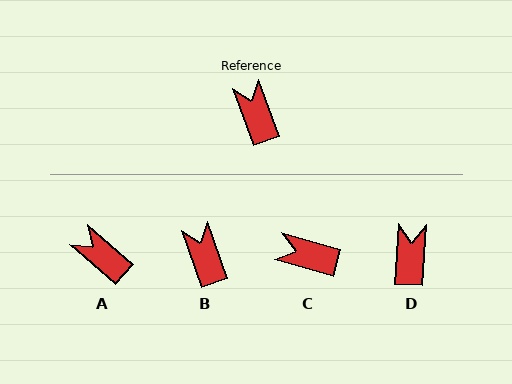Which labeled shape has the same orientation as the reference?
B.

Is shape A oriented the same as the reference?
No, it is off by about 30 degrees.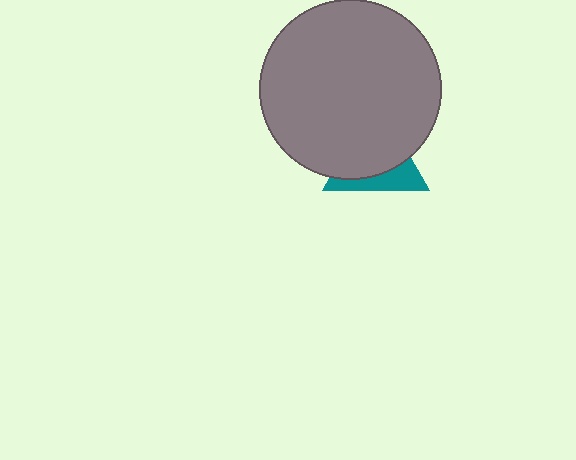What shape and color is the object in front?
The object in front is a gray circle.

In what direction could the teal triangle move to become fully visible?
The teal triangle could move down. That would shift it out from behind the gray circle entirely.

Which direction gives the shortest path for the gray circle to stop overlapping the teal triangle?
Moving up gives the shortest separation.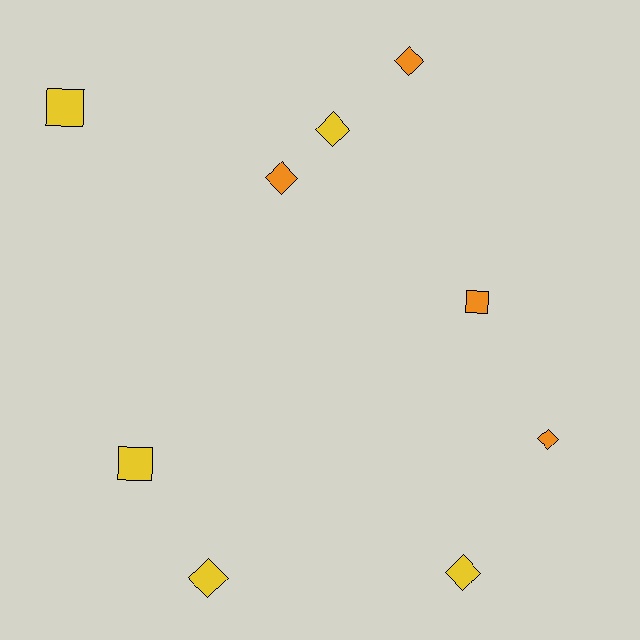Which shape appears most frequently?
Diamond, with 6 objects.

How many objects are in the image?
There are 9 objects.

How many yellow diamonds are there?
There are 3 yellow diamonds.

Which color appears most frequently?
Yellow, with 5 objects.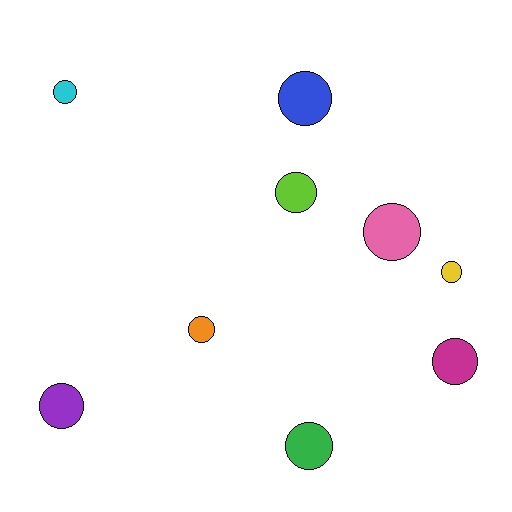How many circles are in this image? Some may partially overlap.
There are 9 circles.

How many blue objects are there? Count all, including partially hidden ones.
There is 1 blue object.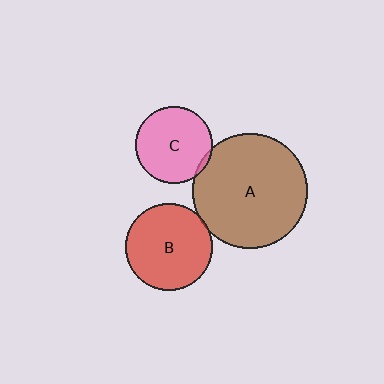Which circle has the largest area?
Circle A (brown).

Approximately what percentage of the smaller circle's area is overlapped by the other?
Approximately 5%.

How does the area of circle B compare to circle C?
Approximately 1.3 times.